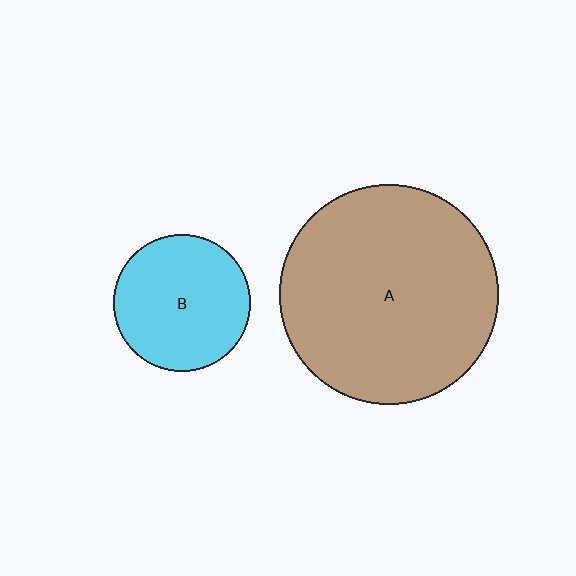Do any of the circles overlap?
No, none of the circles overlap.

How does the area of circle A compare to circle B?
Approximately 2.6 times.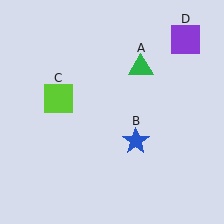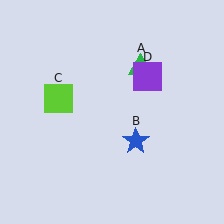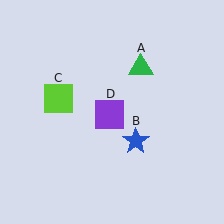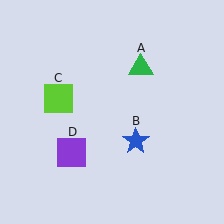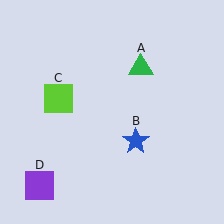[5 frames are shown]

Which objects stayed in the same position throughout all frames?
Green triangle (object A) and blue star (object B) and lime square (object C) remained stationary.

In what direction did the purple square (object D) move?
The purple square (object D) moved down and to the left.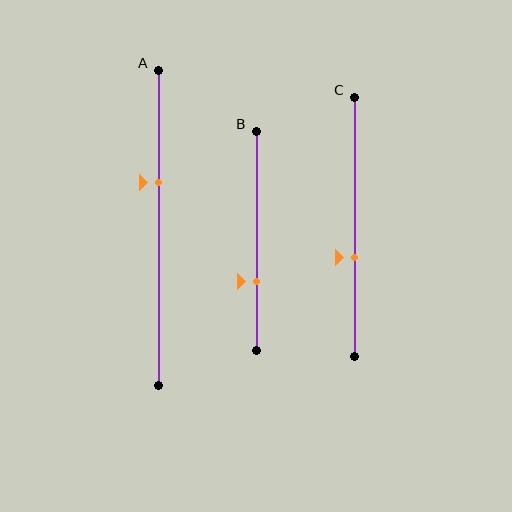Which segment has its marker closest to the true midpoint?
Segment C has its marker closest to the true midpoint.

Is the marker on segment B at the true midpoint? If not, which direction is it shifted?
No, the marker on segment B is shifted downward by about 19% of the segment length.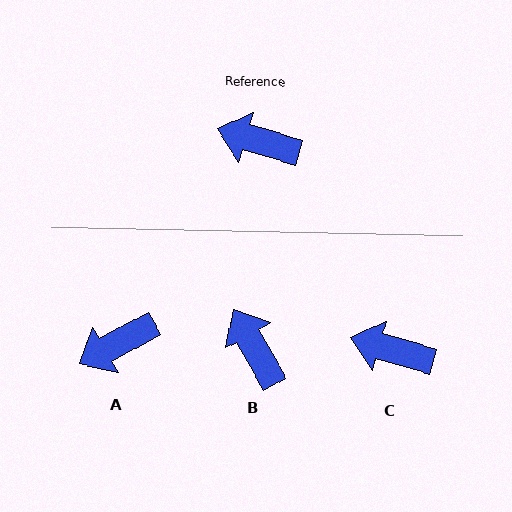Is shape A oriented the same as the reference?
No, it is off by about 45 degrees.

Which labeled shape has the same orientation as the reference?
C.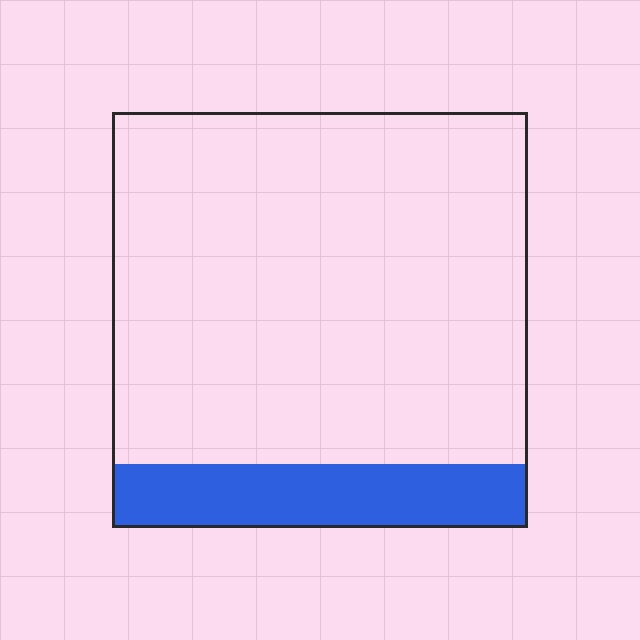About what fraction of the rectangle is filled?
About one sixth (1/6).